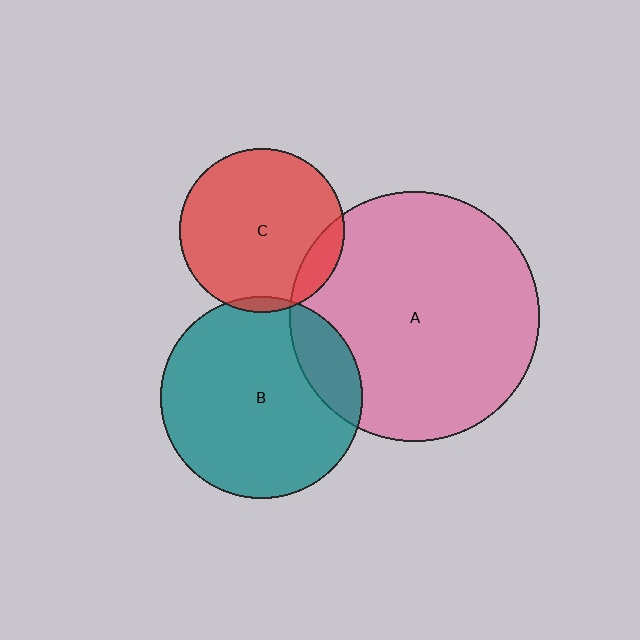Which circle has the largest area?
Circle A (pink).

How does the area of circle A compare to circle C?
Approximately 2.3 times.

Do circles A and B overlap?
Yes.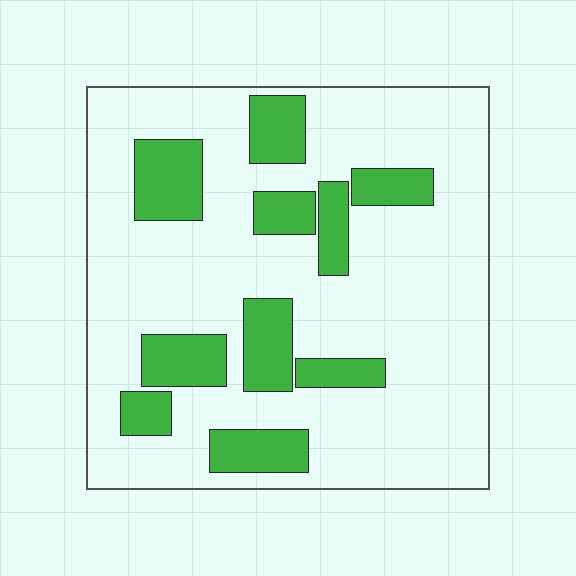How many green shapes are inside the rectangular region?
10.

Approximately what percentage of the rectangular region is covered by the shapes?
Approximately 25%.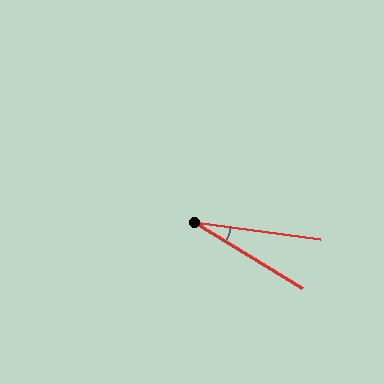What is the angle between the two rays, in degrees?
Approximately 24 degrees.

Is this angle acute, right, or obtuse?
It is acute.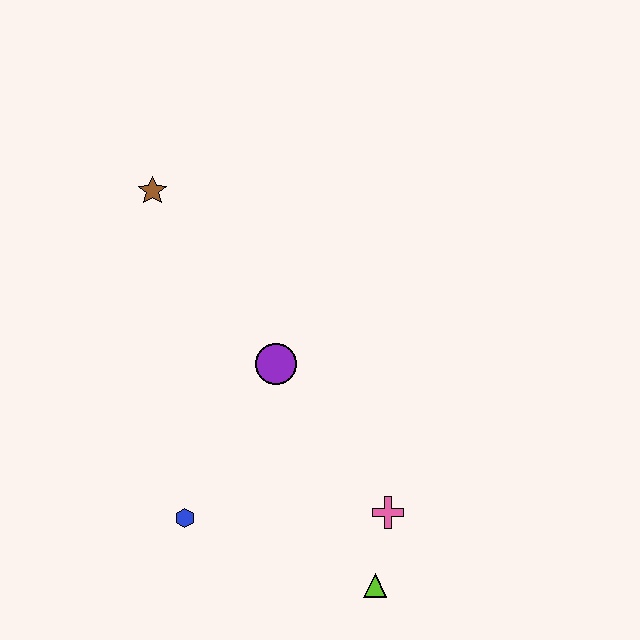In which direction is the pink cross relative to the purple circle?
The pink cross is below the purple circle.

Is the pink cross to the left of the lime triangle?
No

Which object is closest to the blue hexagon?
The purple circle is closest to the blue hexagon.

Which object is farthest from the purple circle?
The lime triangle is farthest from the purple circle.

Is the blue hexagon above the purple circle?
No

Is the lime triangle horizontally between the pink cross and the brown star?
Yes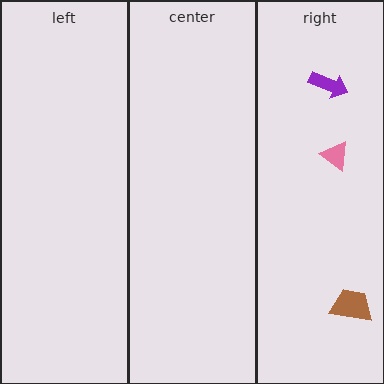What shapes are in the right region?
The pink triangle, the brown trapezoid, the purple arrow.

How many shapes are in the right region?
3.